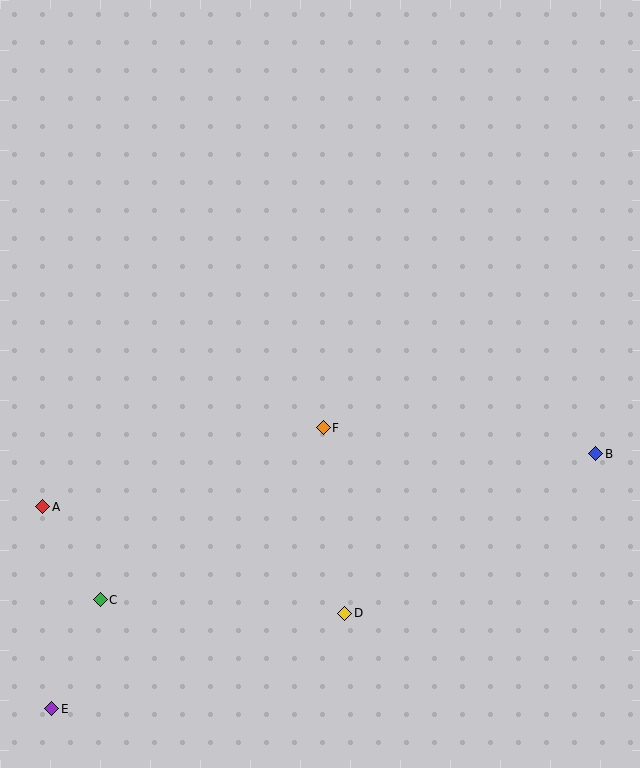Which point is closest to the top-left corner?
Point A is closest to the top-left corner.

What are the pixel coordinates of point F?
Point F is at (323, 428).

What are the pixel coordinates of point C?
Point C is at (100, 600).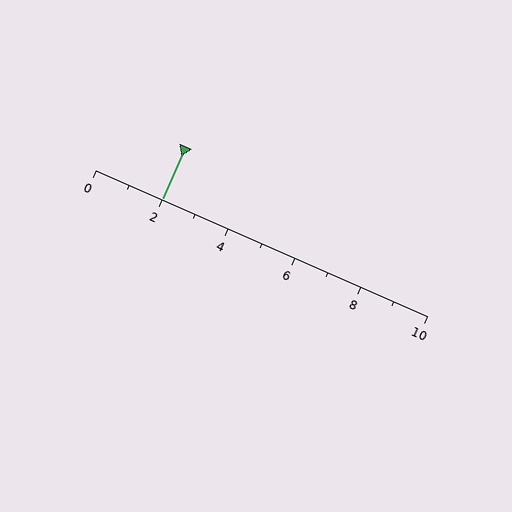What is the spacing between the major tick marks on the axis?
The major ticks are spaced 2 apart.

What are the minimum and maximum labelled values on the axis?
The axis runs from 0 to 10.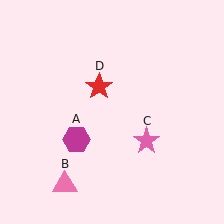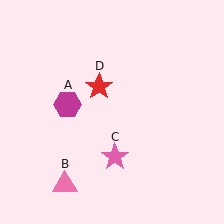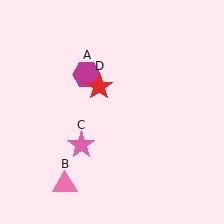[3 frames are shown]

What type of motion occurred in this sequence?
The magenta hexagon (object A), pink star (object C) rotated clockwise around the center of the scene.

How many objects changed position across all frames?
2 objects changed position: magenta hexagon (object A), pink star (object C).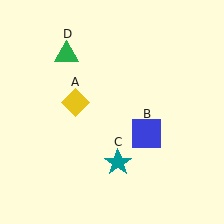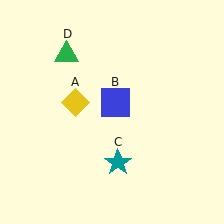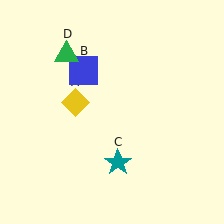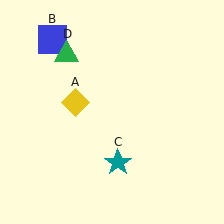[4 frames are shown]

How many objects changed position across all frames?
1 object changed position: blue square (object B).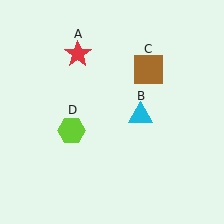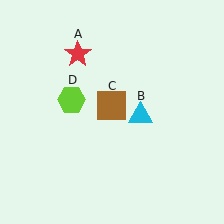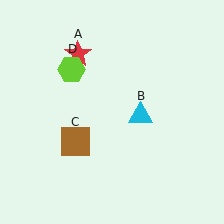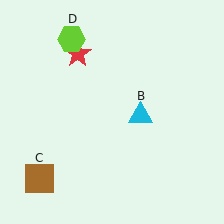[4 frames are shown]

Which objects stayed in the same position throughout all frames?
Red star (object A) and cyan triangle (object B) remained stationary.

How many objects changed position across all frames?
2 objects changed position: brown square (object C), lime hexagon (object D).